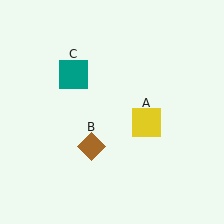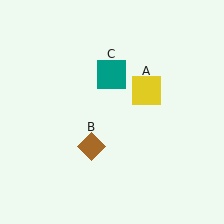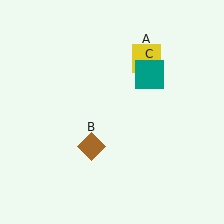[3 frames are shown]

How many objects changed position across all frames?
2 objects changed position: yellow square (object A), teal square (object C).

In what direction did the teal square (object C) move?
The teal square (object C) moved right.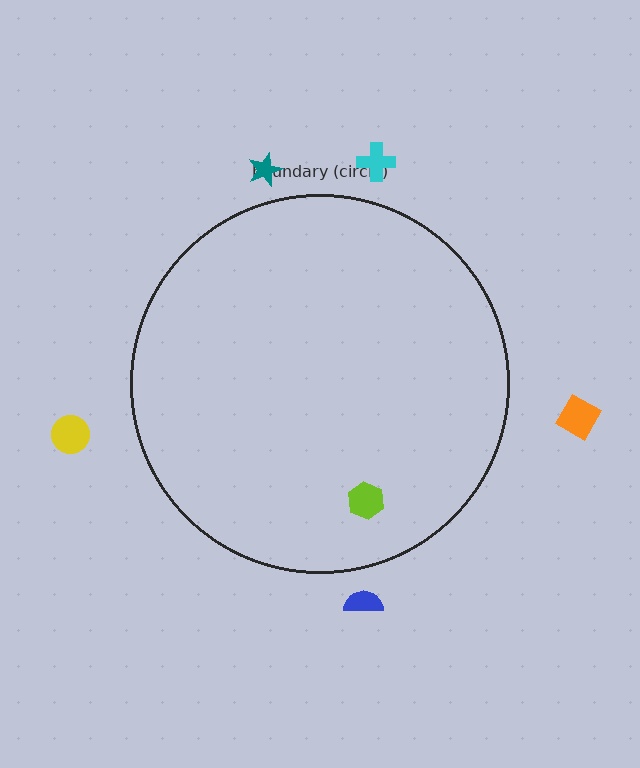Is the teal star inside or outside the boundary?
Outside.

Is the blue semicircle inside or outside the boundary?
Outside.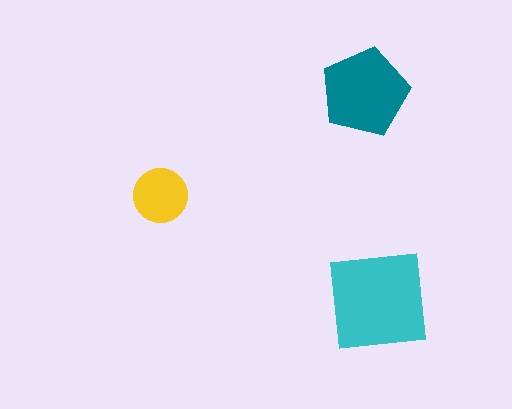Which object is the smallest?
The yellow circle.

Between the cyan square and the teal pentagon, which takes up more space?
The cyan square.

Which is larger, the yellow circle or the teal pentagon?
The teal pentagon.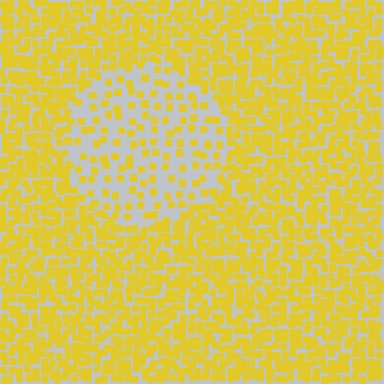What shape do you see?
I see a circle.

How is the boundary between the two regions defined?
The boundary is defined by a change in element density (approximately 2.6x ratio). All elements are the same color, size, and shape.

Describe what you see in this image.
The image contains small yellow elements arranged at two different densities. A circle-shaped region is visible where the elements are less densely packed than the surrounding area.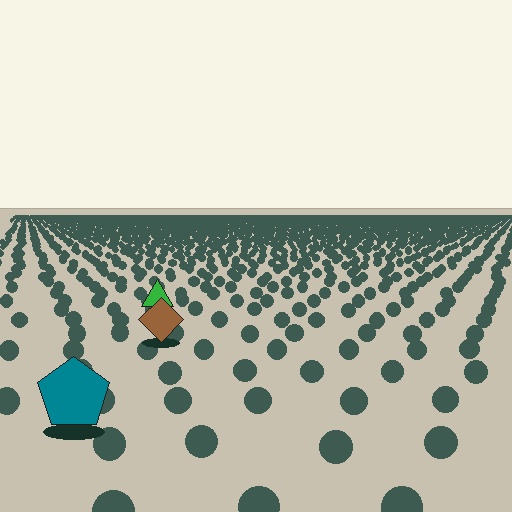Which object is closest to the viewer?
The teal pentagon is closest. The texture marks near it are larger and more spread out.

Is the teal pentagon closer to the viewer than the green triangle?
Yes. The teal pentagon is closer — you can tell from the texture gradient: the ground texture is coarser near it.